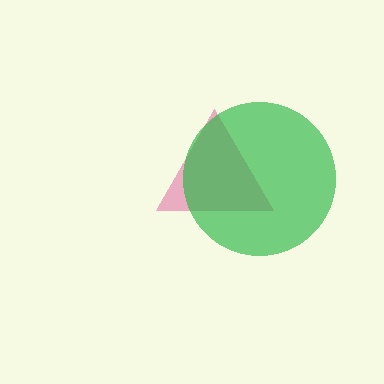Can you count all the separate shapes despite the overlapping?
Yes, there are 2 separate shapes.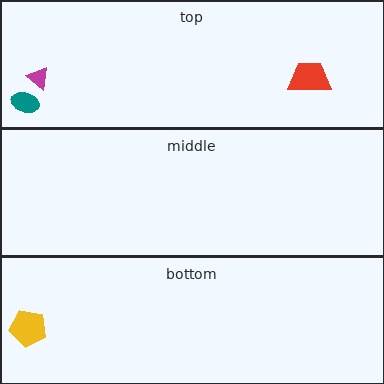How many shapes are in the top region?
3.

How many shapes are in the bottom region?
1.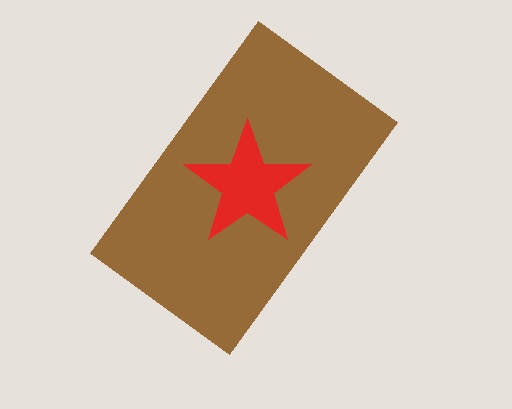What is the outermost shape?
The brown rectangle.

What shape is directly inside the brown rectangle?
The red star.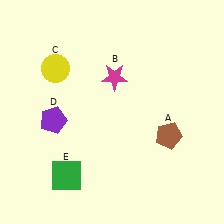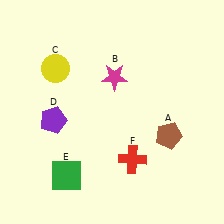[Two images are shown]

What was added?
A red cross (F) was added in Image 2.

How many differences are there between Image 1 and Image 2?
There is 1 difference between the two images.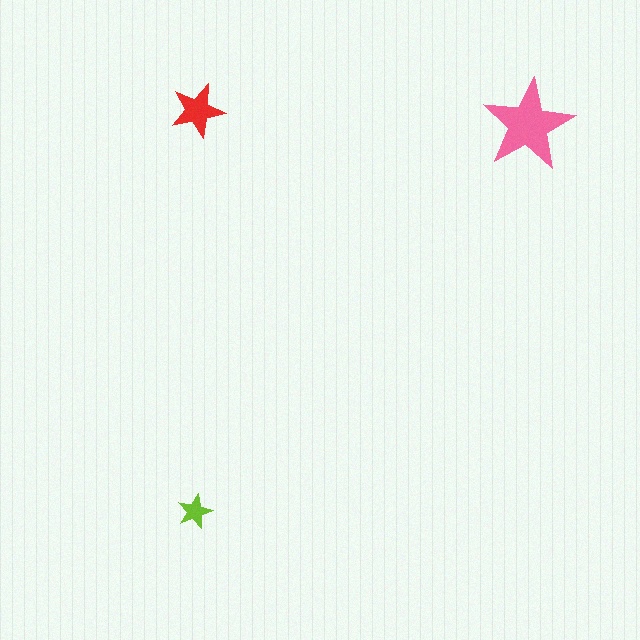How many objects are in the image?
There are 3 objects in the image.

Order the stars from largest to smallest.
the pink one, the red one, the lime one.